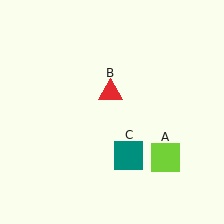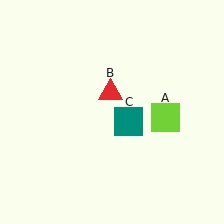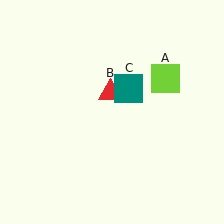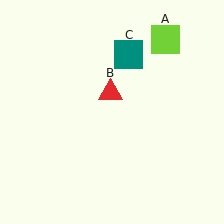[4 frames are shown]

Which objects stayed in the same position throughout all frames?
Red triangle (object B) remained stationary.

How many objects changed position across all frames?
2 objects changed position: lime square (object A), teal square (object C).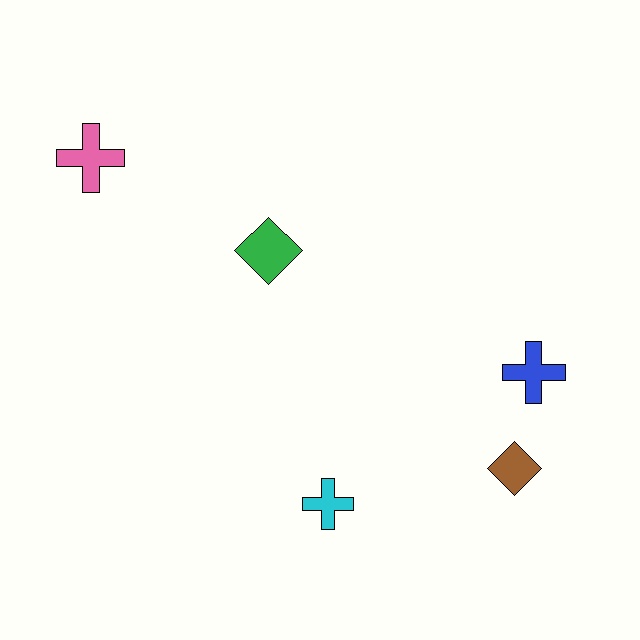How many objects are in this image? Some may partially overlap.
There are 5 objects.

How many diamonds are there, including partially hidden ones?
There are 2 diamonds.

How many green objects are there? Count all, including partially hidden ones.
There is 1 green object.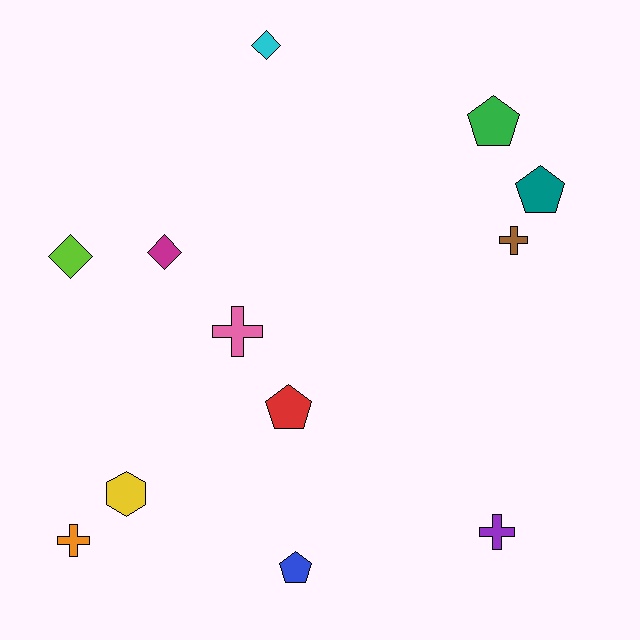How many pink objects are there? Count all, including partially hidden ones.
There is 1 pink object.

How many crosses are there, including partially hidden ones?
There are 4 crosses.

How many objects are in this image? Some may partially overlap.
There are 12 objects.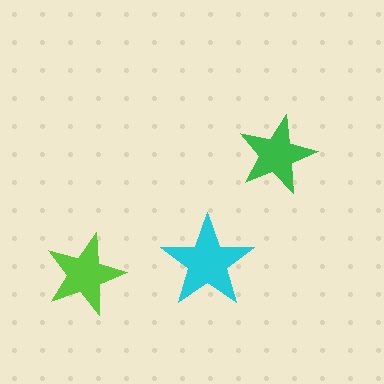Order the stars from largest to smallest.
the cyan one, the lime one, the green one.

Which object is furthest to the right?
The green star is rightmost.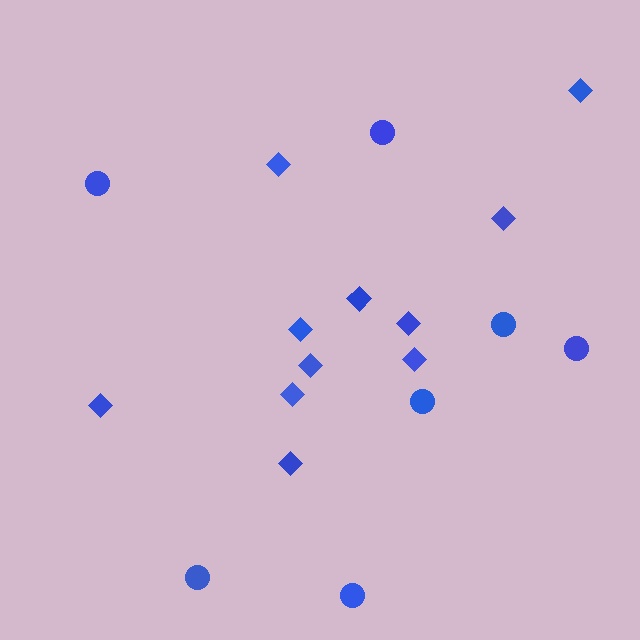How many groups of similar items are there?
There are 2 groups: one group of diamonds (11) and one group of circles (7).